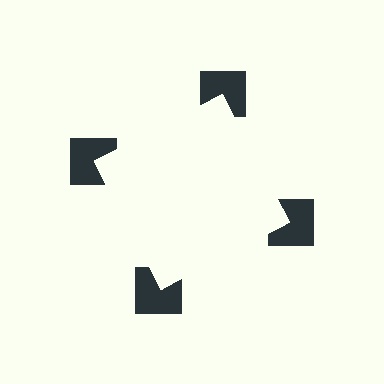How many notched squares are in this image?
There are 4 — one at each vertex of the illusory square.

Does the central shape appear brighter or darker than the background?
It typically appears slightly brighter than the background, even though no actual brightness change is drawn.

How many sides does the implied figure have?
4 sides.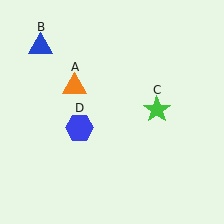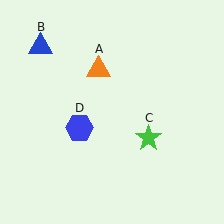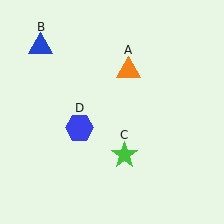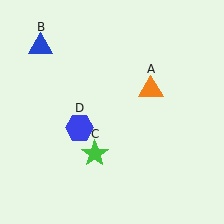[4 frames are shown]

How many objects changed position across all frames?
2 objects changed position: orange triangle (object A), green star (object C).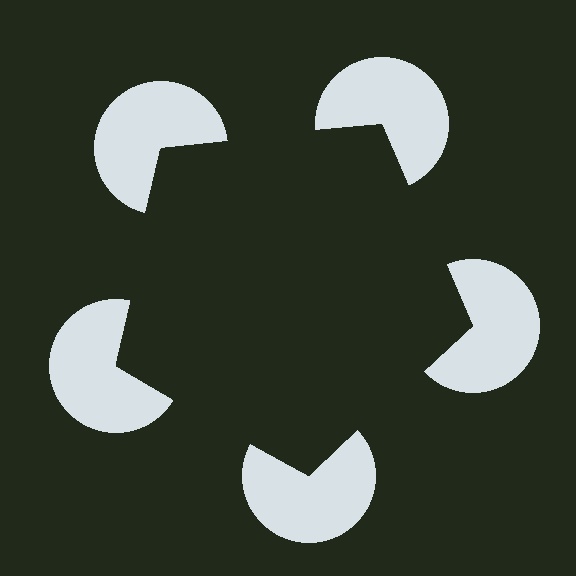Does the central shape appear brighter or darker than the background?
It typically appears slightly darker than the background, even though no actual brightness change is drawn.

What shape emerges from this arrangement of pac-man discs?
An illusory pentagon — its edges are inferred from the aligned wedge cuts in the pac-man discs, not physically drawn.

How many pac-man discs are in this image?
There are 5 — one at each vertex of the illusory pentagon.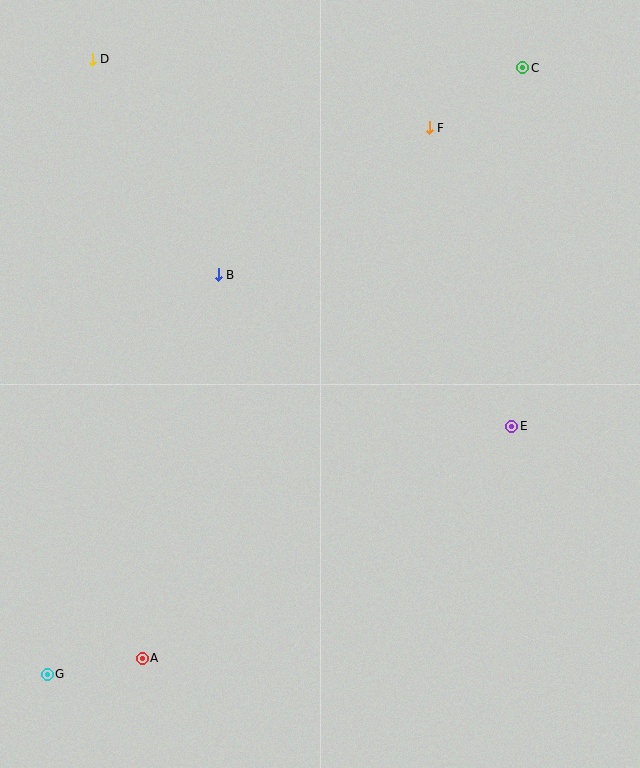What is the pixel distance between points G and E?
The distance between G and E is 527 pixels.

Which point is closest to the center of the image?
Point B at (218, 275) is closest to the center.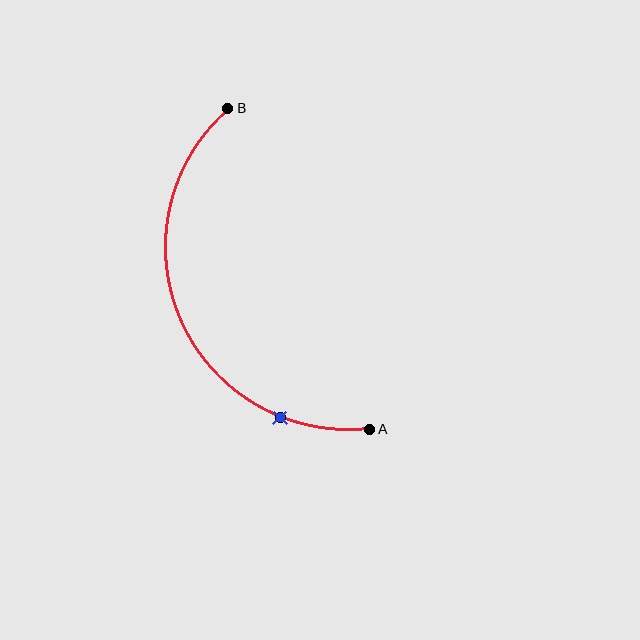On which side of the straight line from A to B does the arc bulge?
The arc bulges to the left of the straight line connecting A and B.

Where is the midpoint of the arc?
The arc midpoint is the point on the curve farthest from the straight line joining A and B. It sits to the left of that line.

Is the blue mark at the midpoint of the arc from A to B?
No. The blue mark lies on the arc but is closer to endpoint A. The arc midpoint would be at the point on the curve equidistant along the arc from both A and B.